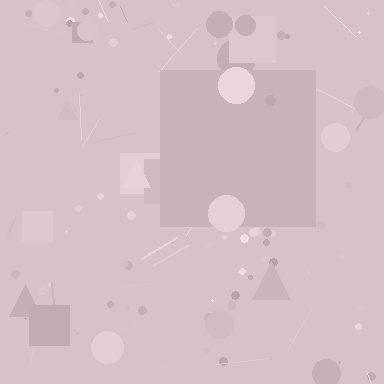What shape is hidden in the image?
A square is hidden in the image.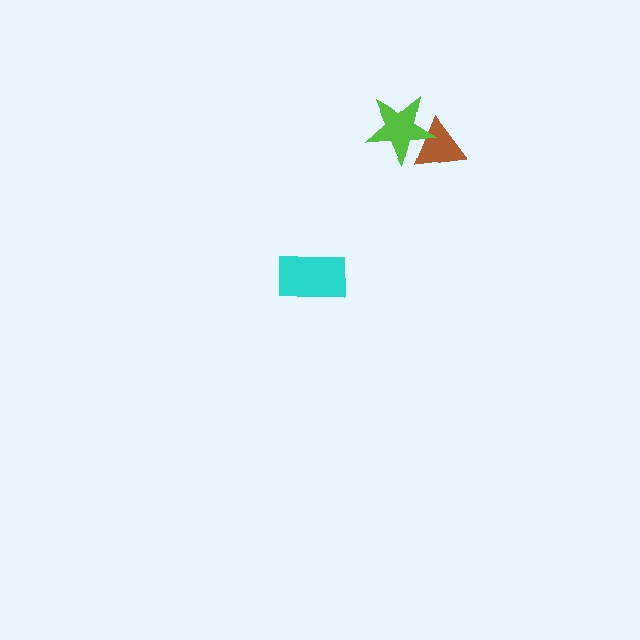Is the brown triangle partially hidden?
Yes, it is partially covered by another shape.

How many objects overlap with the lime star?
1 object overlaps with the lime star.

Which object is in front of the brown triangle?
The lime star is in front of the brown triangle.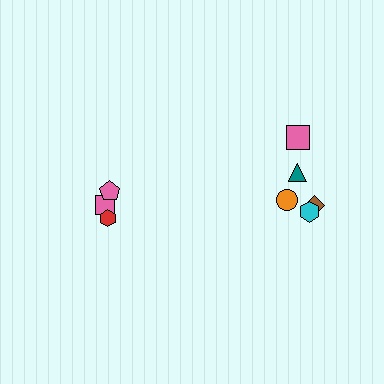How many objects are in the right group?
There are 5 objects.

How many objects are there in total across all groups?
There are 8 objects.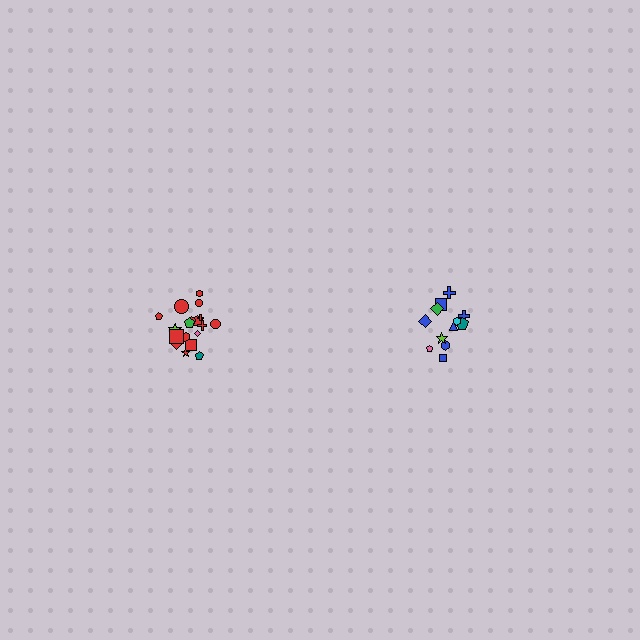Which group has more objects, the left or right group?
The left group.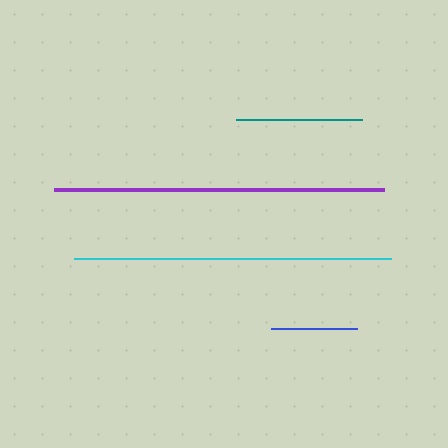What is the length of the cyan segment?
The cyan segment is approximately 318 pixels long.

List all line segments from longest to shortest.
From longest to shortest: purple, cyan, teal, blue.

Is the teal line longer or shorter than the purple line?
The purple line is longer than the teal line.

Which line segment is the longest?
The purple line is the longest at approximately 331 pixels.